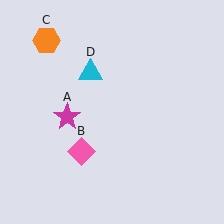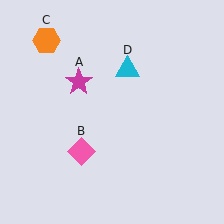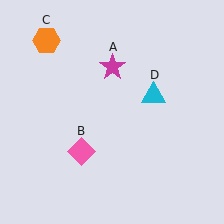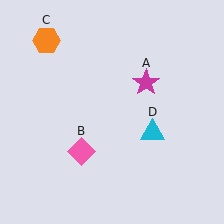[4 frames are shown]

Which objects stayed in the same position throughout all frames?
Pink diamond (object B) and orange hexagon (object C) remained stationary.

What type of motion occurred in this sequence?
The magenta star (object A), cyan triangle (object D) rotated clockwise around the center of the scene.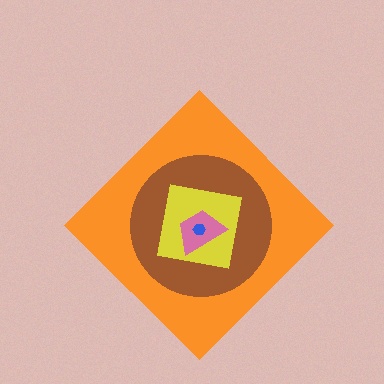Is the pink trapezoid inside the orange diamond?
Yes.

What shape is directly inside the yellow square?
The pink trapezoid.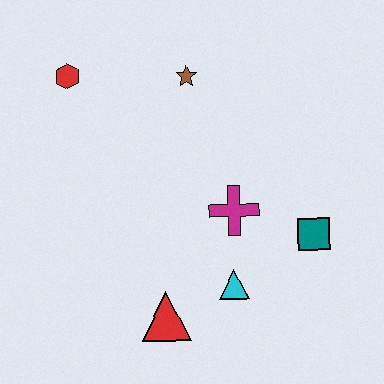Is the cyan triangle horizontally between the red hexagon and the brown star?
No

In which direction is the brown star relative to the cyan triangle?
The brown star is above the cyan triangle.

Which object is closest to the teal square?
The magenta cross is closest to the teal square.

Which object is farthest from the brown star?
The red triangle is farthest from the brown star.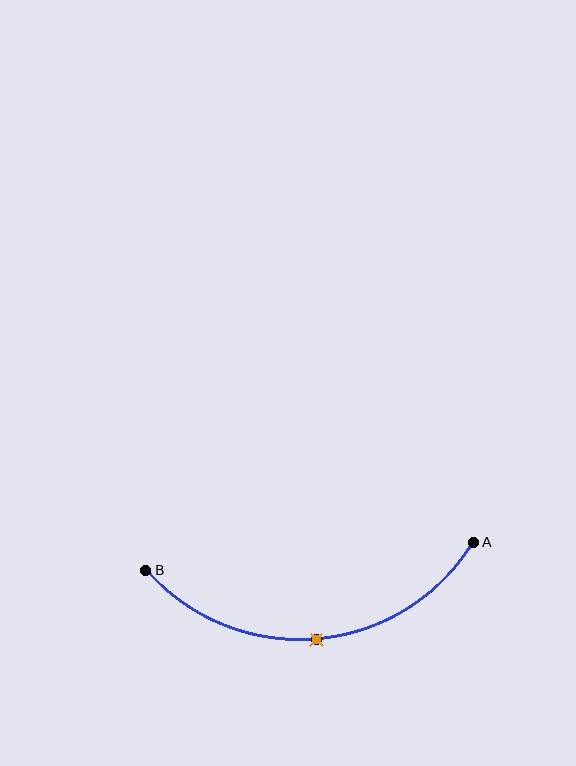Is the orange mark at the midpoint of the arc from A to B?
Yes. The orange mark lies on the arc at equal arc-length from both A and B — it is the arc midpoint.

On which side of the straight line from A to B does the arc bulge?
The arc bulges below the straight line connecting A and B.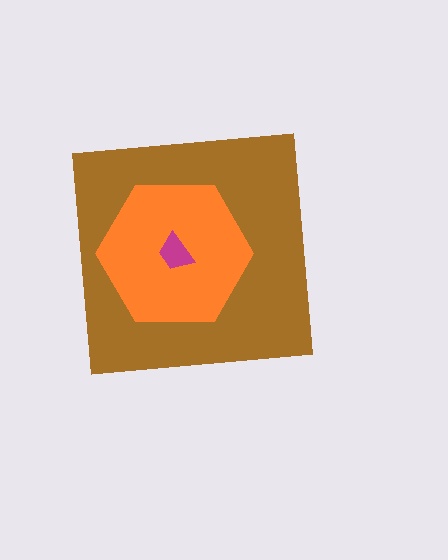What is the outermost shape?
The brown square.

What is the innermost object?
The magenta trapezoid.